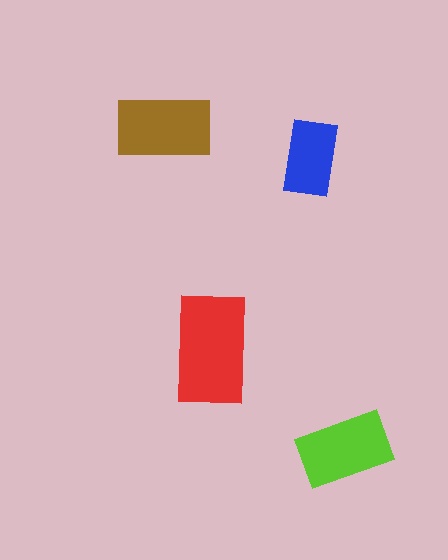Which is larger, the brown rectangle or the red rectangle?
The red one.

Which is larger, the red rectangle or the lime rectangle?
The red one.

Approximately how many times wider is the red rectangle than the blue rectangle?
About 1.5 times wider.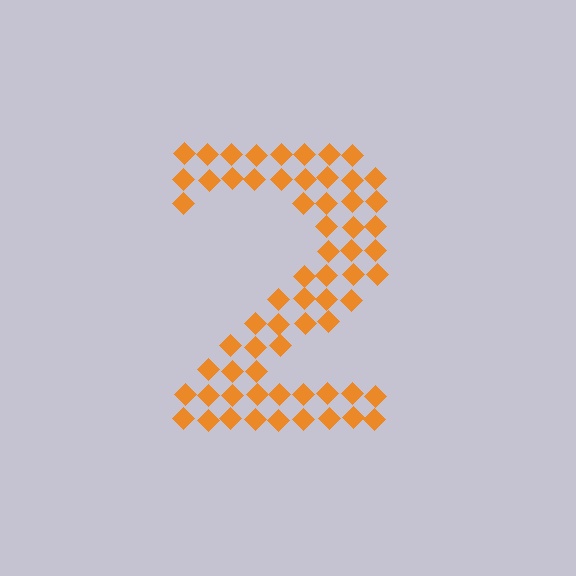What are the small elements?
The small elements are diamonds.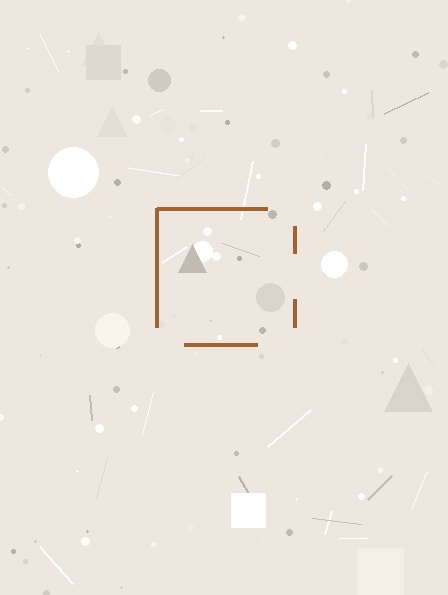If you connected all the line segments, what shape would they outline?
They would outline a square.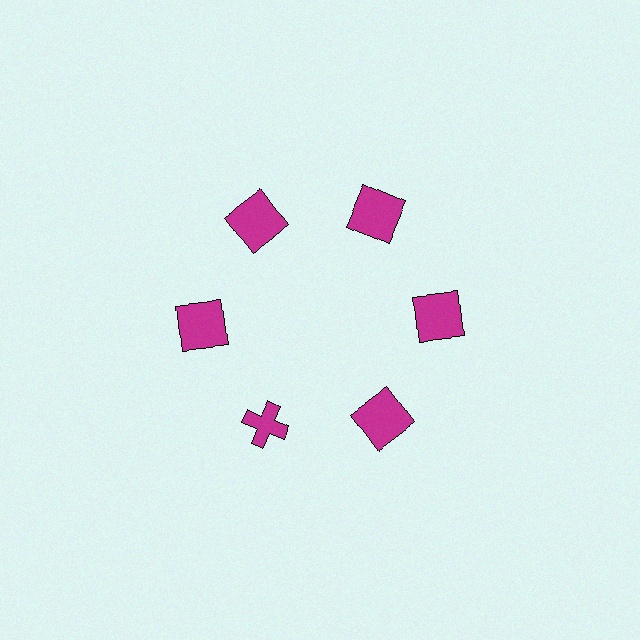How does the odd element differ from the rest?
It has a different shape: cross instead of square.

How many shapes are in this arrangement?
There are 6 shapes arranged in a ring pattern.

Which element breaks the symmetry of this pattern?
The magenta cross at roughly the 7 o'clock position breaks the symmetry. All other shapes are magenta squares.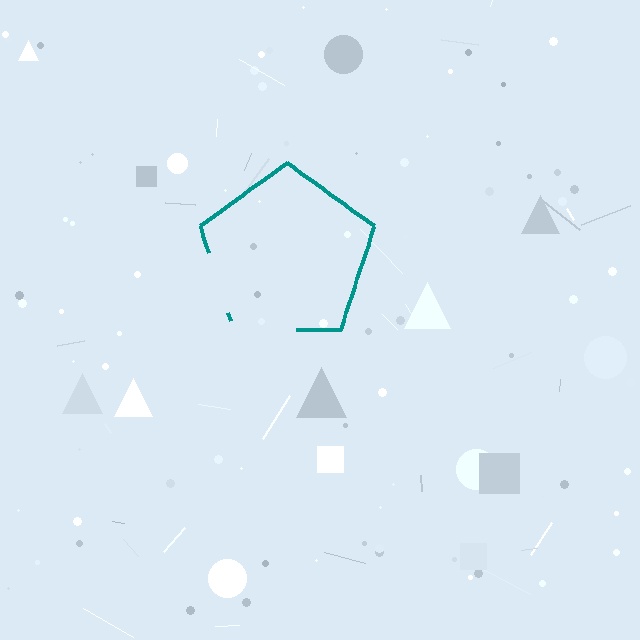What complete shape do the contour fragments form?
The contour fragments form a pentagon.